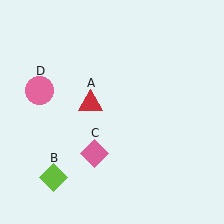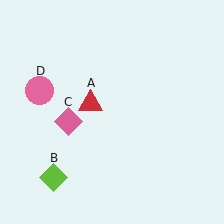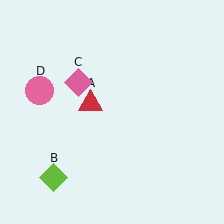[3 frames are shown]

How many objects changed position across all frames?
1 object changed position: pink diamond (object C).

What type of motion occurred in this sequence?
The pink diamond (object C) rotated clockwise around the center of the scene.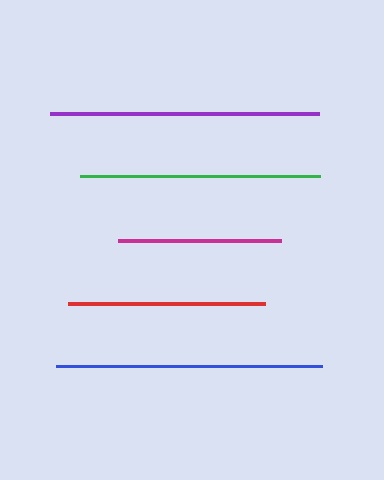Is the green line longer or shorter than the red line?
The green line is longer than the red line.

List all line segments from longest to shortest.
From longest to shortest: purple, blue, green, red, magenta.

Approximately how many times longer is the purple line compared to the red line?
The purple line is approximately 1.4 times the length of the red line.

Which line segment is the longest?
The purple line is the longest at approximately 269 pixels.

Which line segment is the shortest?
The magenta line is the shortest at approximately 163 pixels.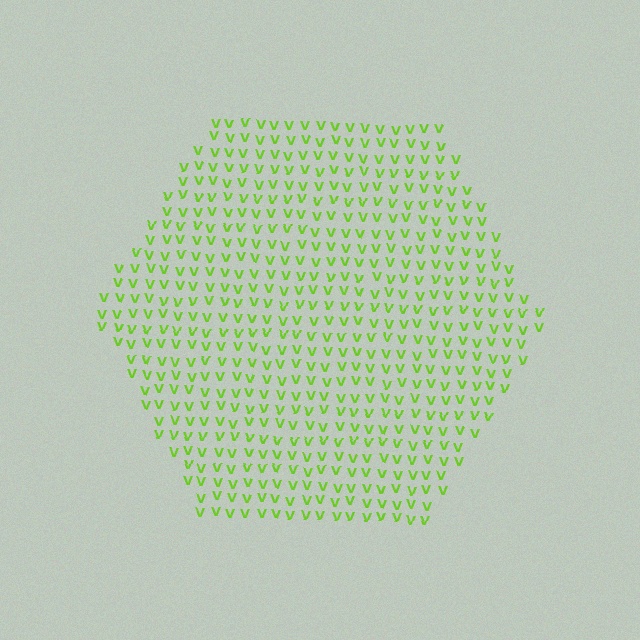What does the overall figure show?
The overall figure shows a hexagon.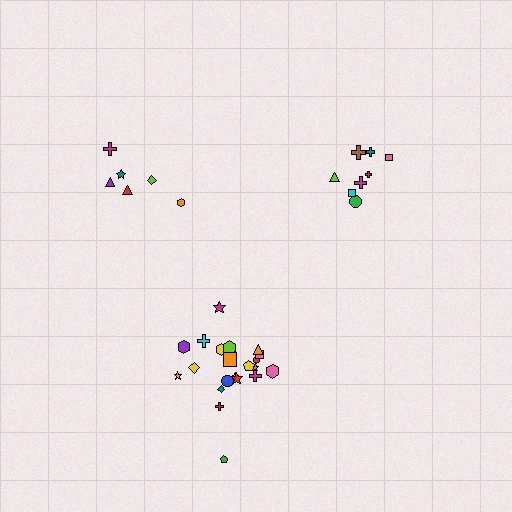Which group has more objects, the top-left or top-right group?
The top-right group.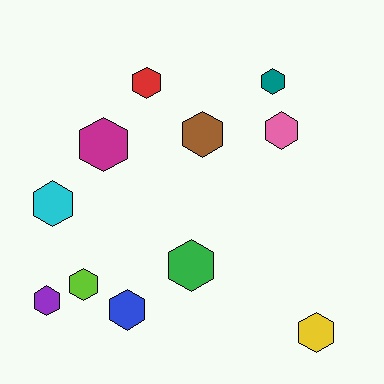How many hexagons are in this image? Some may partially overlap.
There are 11 hexagons.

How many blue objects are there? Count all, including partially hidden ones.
There is 1 blue object.